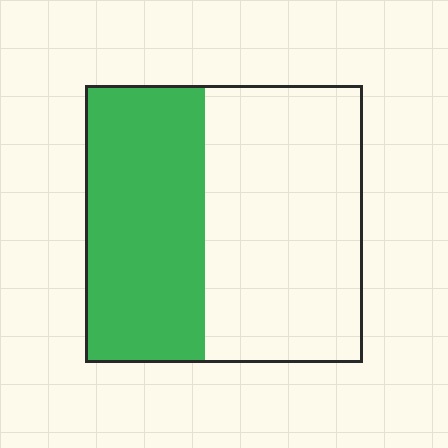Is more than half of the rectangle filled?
No.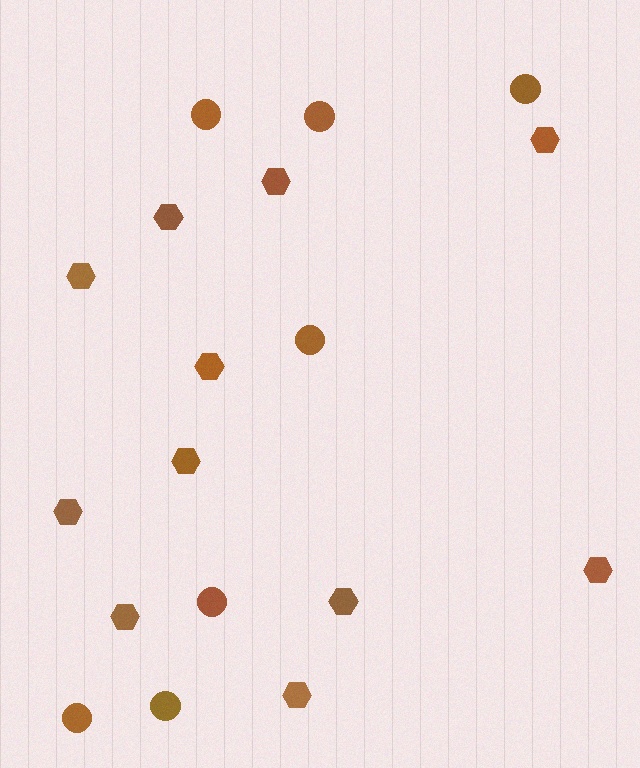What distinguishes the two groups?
There are 2 groups: one group of circles (7) and one group of hexagons (11).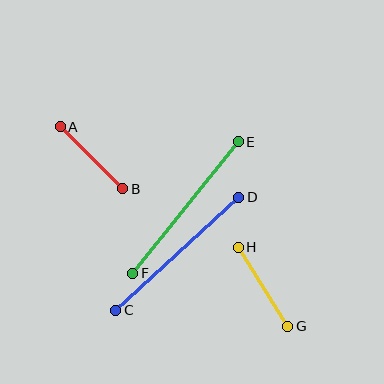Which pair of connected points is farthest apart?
Points E and F are farthest apart.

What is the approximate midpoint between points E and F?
The midpoint is at approximately (185, 208) pixels.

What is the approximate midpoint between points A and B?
The midpoint is at approximately (91, 158) pixels.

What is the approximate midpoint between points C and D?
The midpoint is at approximately (177, 254) pixels.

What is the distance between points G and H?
The distance is approximately 94 pixels.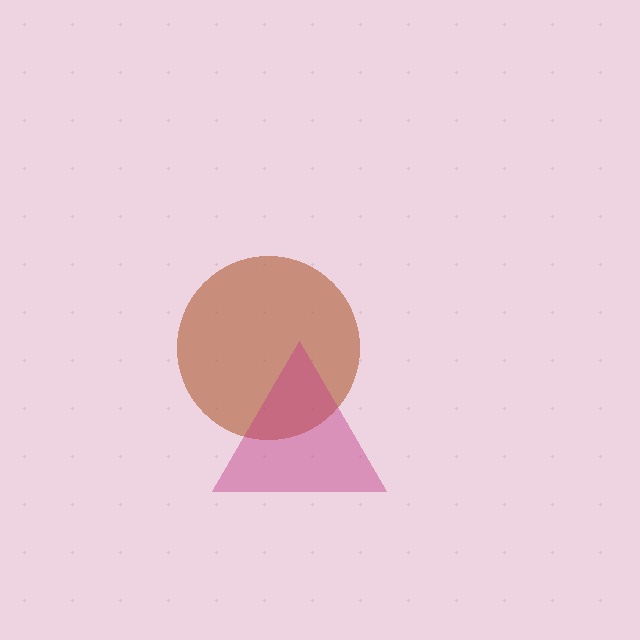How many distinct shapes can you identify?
There are 2 distinct shapes: a brown circle, a magenta triangle.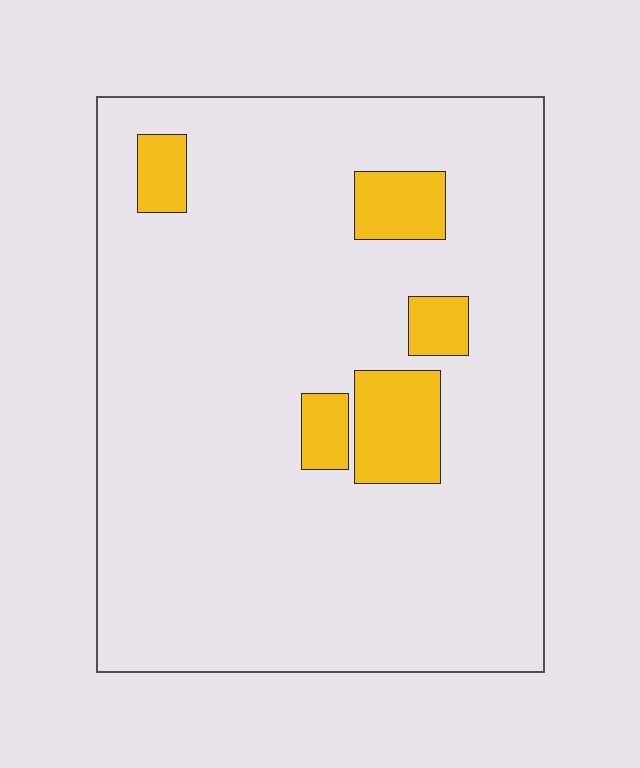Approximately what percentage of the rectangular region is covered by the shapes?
Approximately 10%.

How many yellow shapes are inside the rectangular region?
5.